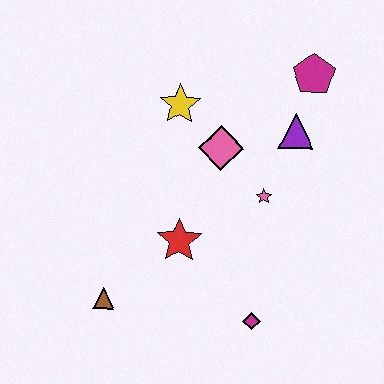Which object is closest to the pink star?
The pink diamond is closest to the pink star.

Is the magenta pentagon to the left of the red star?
No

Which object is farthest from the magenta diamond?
The magenta pentagon is farthest from the magenta diamond.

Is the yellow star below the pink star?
No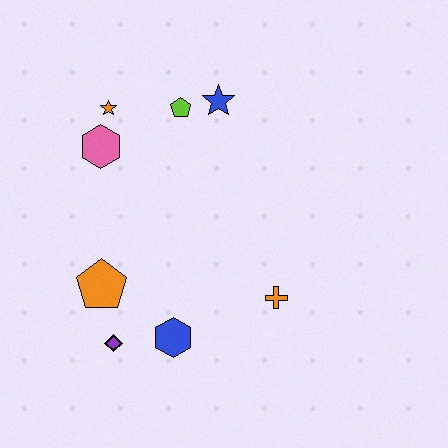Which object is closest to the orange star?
The pink hexagon is closest to the orange star.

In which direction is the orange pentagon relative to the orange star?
The orange pentagon is below the orange star.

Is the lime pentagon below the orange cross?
No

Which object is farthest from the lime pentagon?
The purple diamond is farthest from the lime pentagon.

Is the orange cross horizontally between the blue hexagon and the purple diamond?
No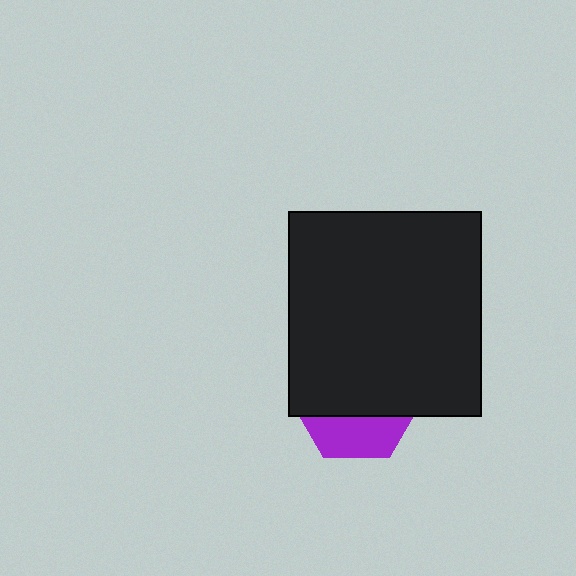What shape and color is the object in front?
The object in front is a black rectangle.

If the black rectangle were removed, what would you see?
You would see the complete purple hexagon.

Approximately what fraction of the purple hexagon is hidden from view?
Roughly 69% of the purple hexagon is hidden behind the black rectangle.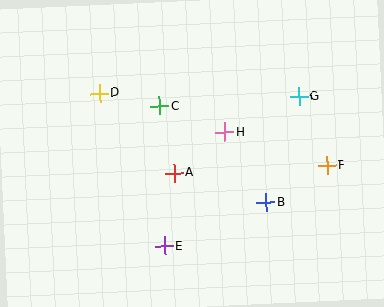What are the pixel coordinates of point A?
Point A is at (174, 173).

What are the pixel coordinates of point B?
Point B is at (266, 202).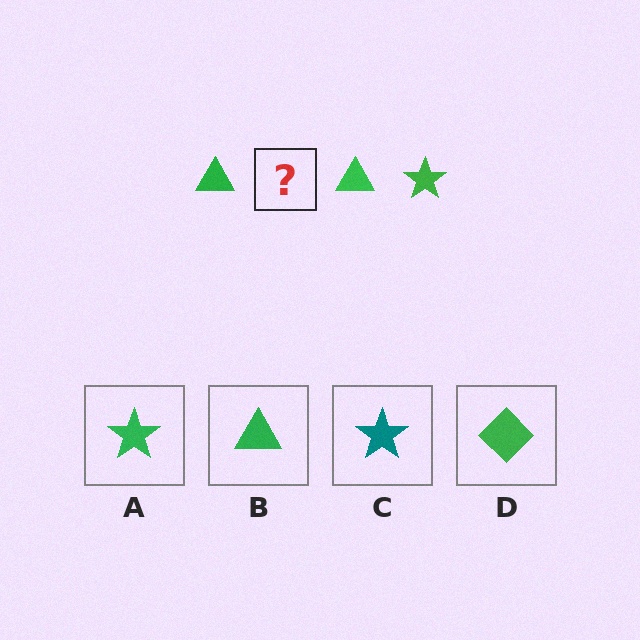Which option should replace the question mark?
Option A.